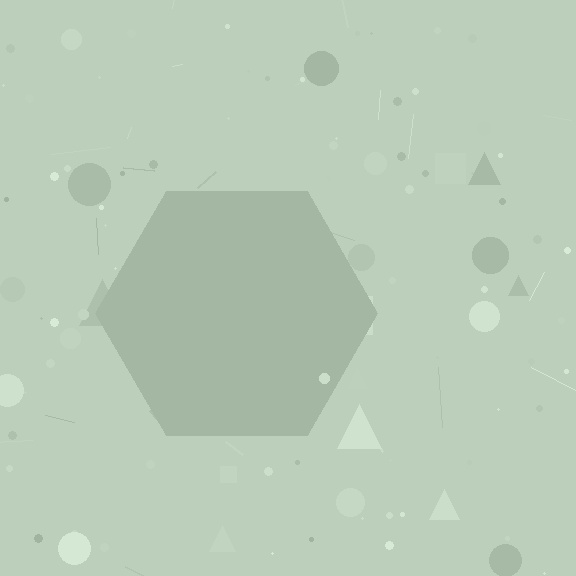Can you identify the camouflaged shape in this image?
The camouflaged shape is a hexagon.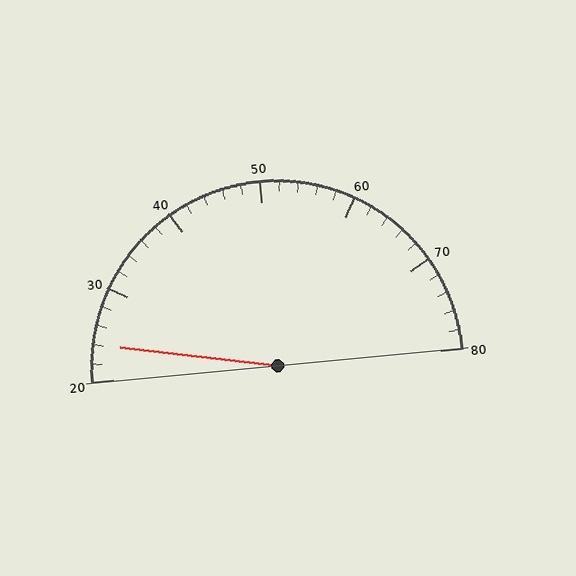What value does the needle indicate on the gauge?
The needle indicates approximately 24.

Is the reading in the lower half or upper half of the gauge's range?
The reading is in the lower half of the range (20 to 80).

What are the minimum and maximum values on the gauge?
The gauge ranges from 20 to 80.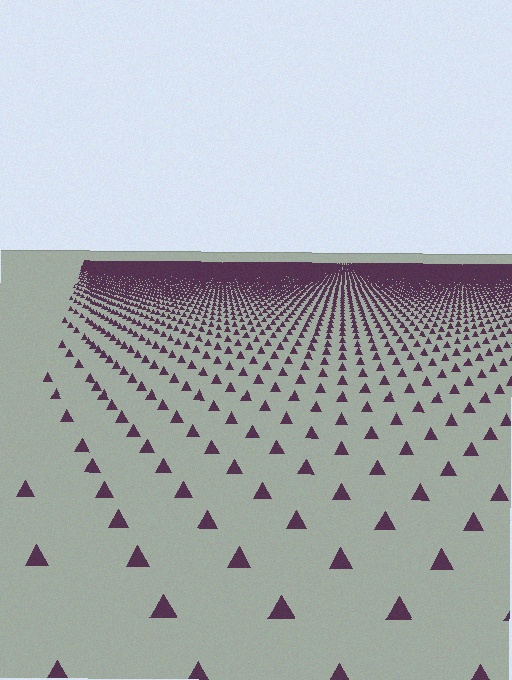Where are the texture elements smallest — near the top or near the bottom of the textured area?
Near the top.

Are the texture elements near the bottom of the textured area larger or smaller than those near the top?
Larger. Near the bottom, elements are closer to the viewer and appear at a bigger on-screen size.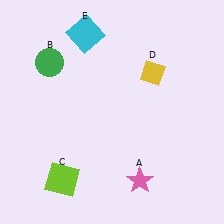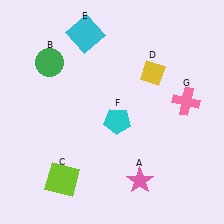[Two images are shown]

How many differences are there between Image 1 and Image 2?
There are 2 differences between the two images.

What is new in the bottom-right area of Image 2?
A cyan pentagon (F) was added in the bottom-right area of Image 2.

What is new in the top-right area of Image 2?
A pink cross (G) was added in the top-right area of Image 2.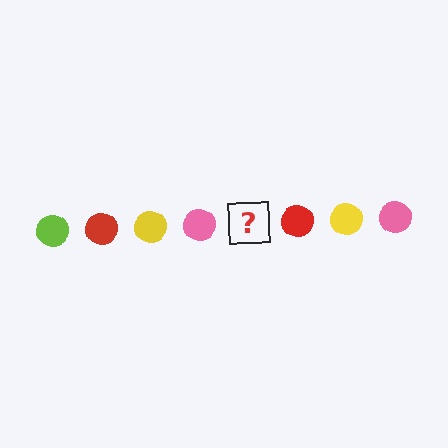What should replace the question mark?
The question mark should be replaced with a lime circle.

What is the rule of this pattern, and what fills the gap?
The rule is that the pattern cycles through lime, red, yellow, pink circles. The gap should be filled with a lime circle.